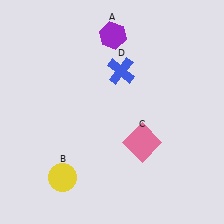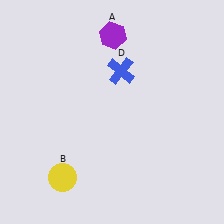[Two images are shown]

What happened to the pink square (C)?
The pink square (C) was removed in Image 2. It was in the bottom-right area of Image 1.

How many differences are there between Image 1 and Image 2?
There is 1 difference between the two images.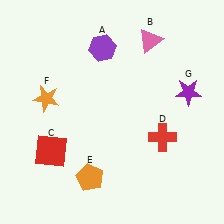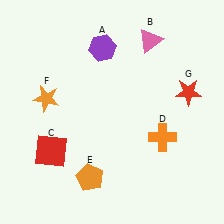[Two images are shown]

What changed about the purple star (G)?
In Image 1, G is purple. In Image 2, it changed to red.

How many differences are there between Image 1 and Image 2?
There are 2 differences between the two images.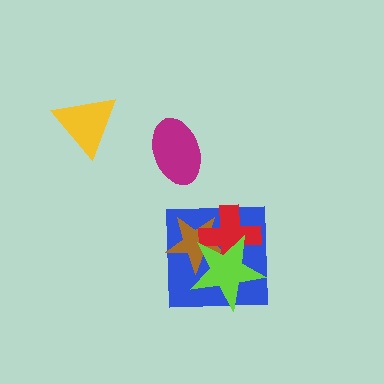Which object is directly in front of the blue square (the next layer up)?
The brown star is directly in front of the blue square.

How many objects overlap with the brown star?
3 objects overlap with the brown star.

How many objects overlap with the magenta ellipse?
0 objects overlap with the magenta ellipse.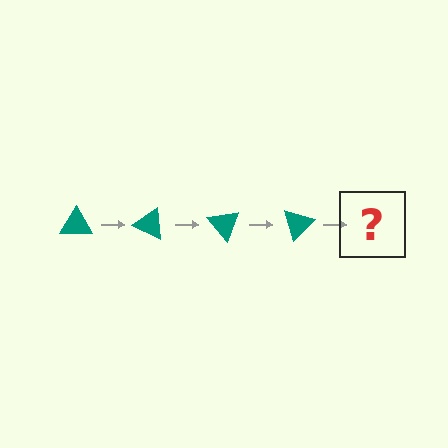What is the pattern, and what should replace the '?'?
The pattern is that the triangle rotates 25 degrees each step. The '?' should be a teal triangle rotated 100 degrees.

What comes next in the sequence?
The next element should be a teal triangle rotated 100 degrees.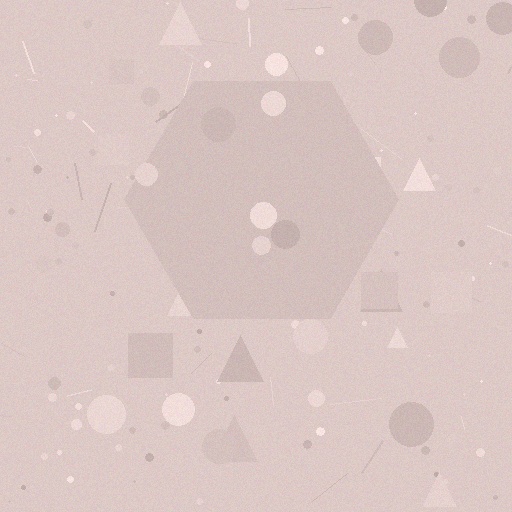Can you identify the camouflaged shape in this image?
The camouflaged shape is a hexagon.